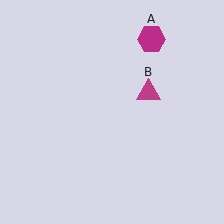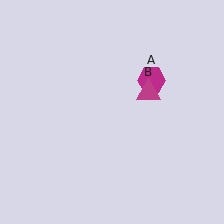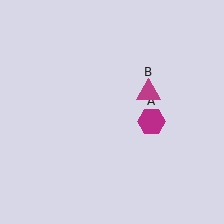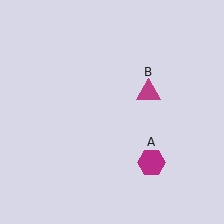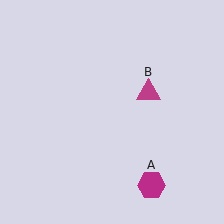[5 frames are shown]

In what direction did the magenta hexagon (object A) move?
The magenta hexagon (object A) moved down.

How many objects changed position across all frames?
1 object changed position: magenta hexagon (object A).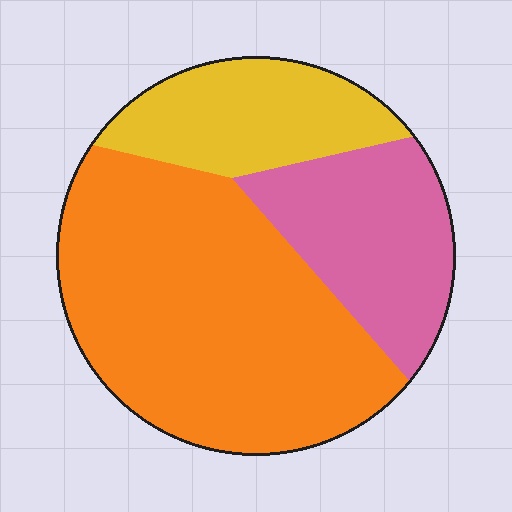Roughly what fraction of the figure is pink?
Pink takes up about one quarter (1/4) of the figure.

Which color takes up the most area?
Orange, at roughly 55%.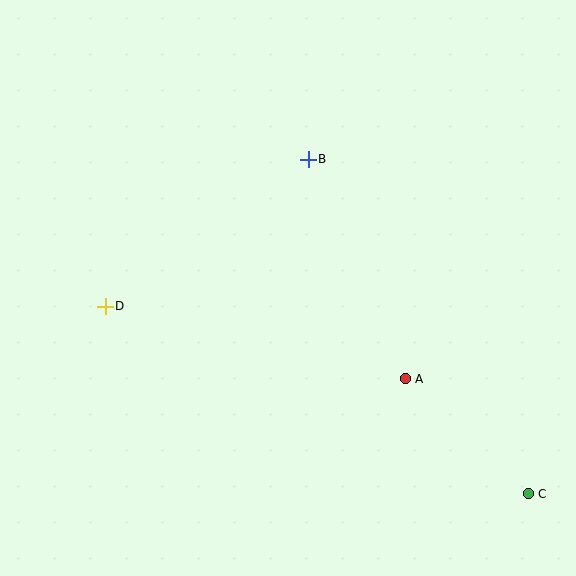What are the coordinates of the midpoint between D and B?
The midpoint between D and B is at (207, 233).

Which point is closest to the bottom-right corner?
Point C is closest to the bottom-right corner.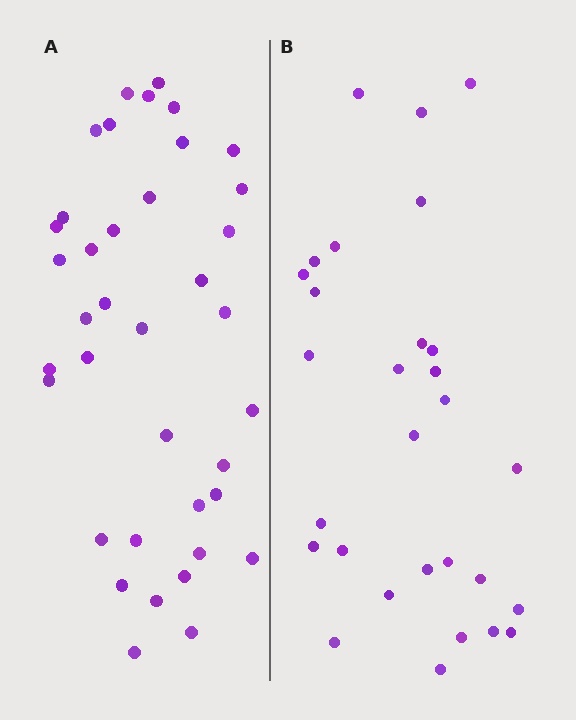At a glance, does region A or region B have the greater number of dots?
Region A (the left region) has more dots.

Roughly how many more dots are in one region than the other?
Region A has roughly 8 or so more dots than region B.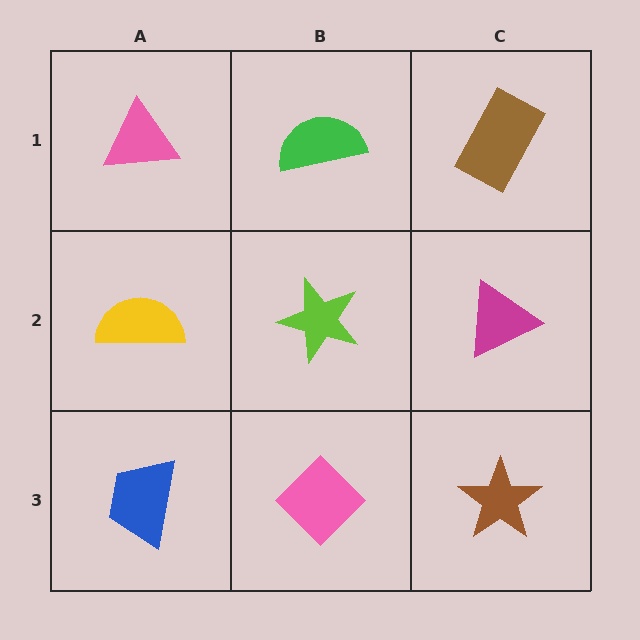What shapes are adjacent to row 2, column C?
A brown rectangle (row 1, column C), a brown star (row 3, column C), a lime star (row 2, column B).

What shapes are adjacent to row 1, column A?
A yellow semicircle (row 2, column A), a green semicircle (row 1, column B).